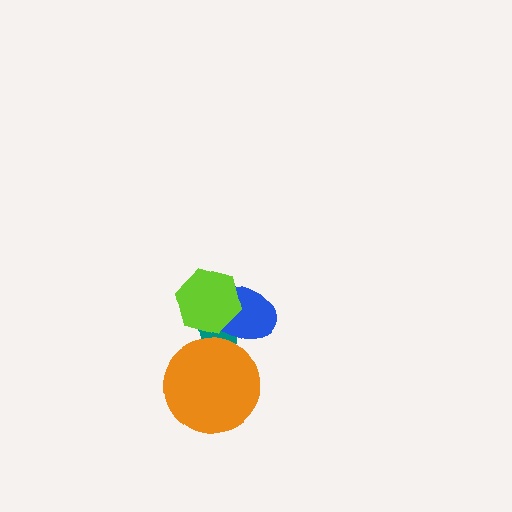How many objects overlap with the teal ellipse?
3 objects overlap with the teal ellipse.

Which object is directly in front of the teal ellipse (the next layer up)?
The orange circle is directly in front of the teal ellipse.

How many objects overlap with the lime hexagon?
2 objects overlap with the lime hexagon.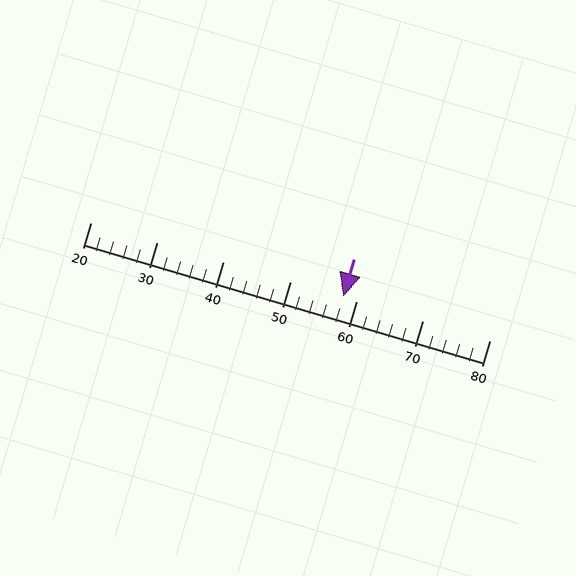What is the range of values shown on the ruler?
The ruler shows values from 20 to 80.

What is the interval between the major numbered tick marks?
The major tick marks are spaced 10 units apart.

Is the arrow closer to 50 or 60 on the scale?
The arrow is closer to 60.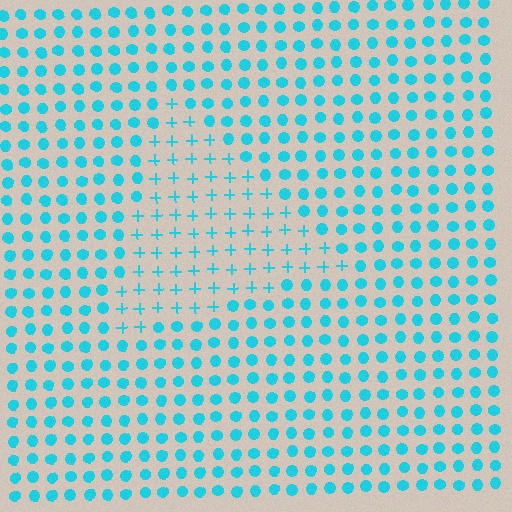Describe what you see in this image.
The image is filled with small cyan elements arranged in a uniform grid. A triangle-shaped region contains plus signs, while the surrounding area contains circles. The boundary is defined purely by the change in element shape.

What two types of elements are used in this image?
The image uses plus signs inside the triangle region and circles outside it.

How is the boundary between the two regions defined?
The boundary is defined by a change in element shape: plus signs inside vs. circles outside. All elements share the same color and spacing.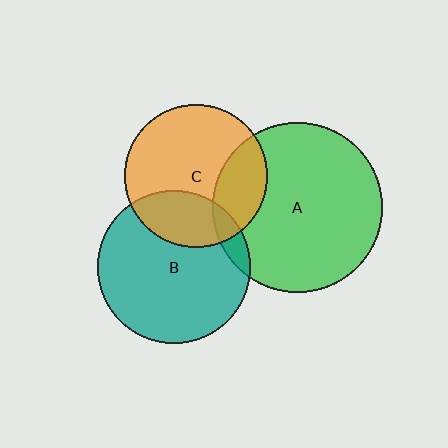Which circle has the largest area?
Circle A (green).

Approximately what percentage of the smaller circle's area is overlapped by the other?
Approximately 25%.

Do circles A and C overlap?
Yes.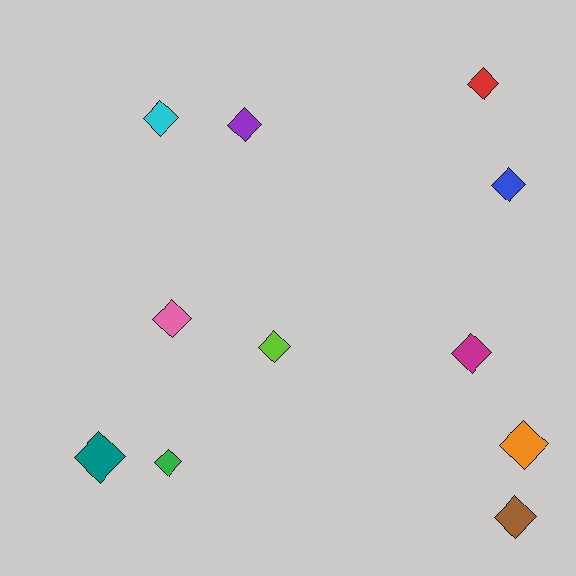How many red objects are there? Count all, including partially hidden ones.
There is 1 red object.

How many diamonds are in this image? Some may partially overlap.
There are 11 diamonds.